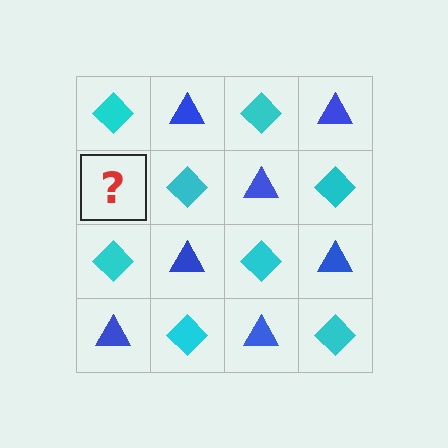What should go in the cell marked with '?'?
The missing cell should contain a blue triangle.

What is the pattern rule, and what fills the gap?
The rule is that it alternates cyan diamond and blue triangle in a checkerboard pattern. The gap should be filled with a blue triangle.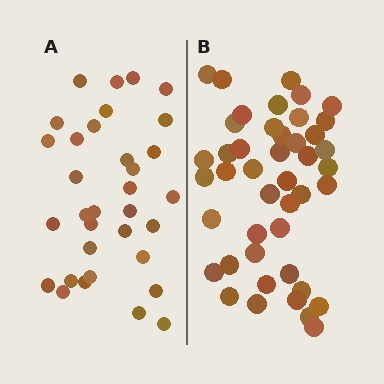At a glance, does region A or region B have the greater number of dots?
Region B (the right region) has more dots.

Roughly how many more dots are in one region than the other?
Region B has roughly 12 or so more dots than region A.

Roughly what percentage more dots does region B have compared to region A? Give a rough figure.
About 35% more.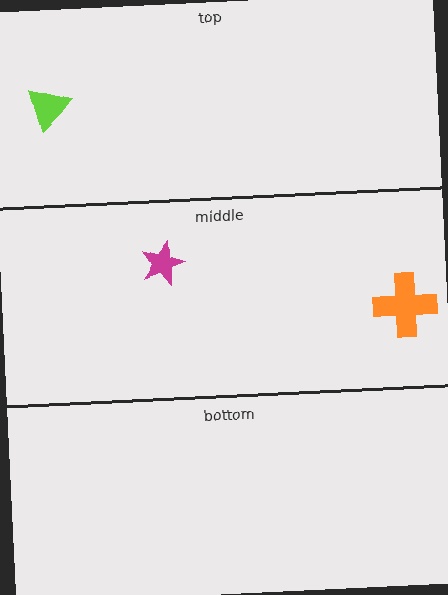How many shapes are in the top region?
1.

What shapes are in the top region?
The lime triangle.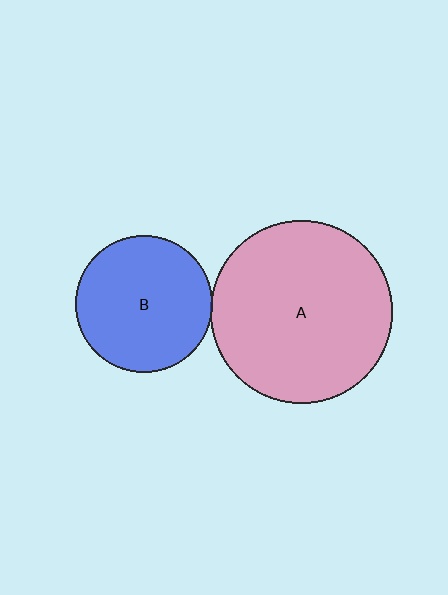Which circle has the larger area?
Circle A (pink).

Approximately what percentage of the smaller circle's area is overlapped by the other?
Approximately 5%.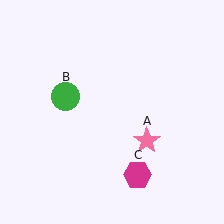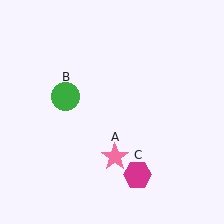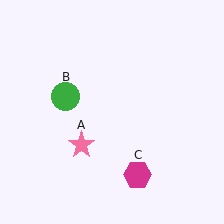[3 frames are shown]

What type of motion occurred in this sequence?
The pink star (object A) rotated clockwise around the center of the scene.